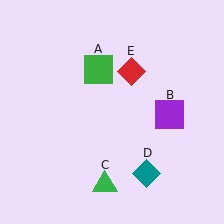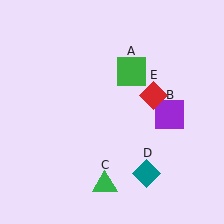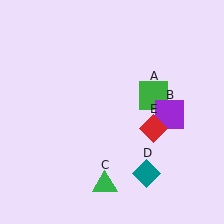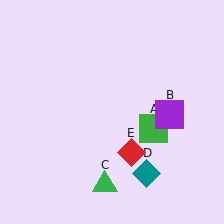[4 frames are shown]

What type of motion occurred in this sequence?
The green square (object A), red diamond (object E) rotated clockwise around the center of the scene.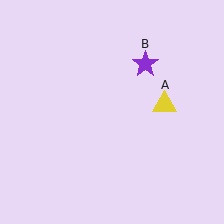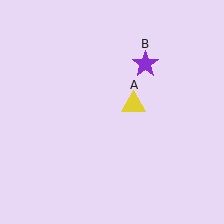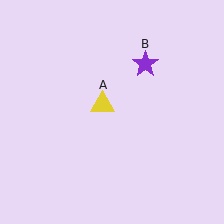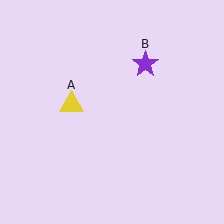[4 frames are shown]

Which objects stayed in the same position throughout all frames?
Purple star (object B) remained stationary.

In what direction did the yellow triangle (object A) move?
The yellow triangle (object A) moved left.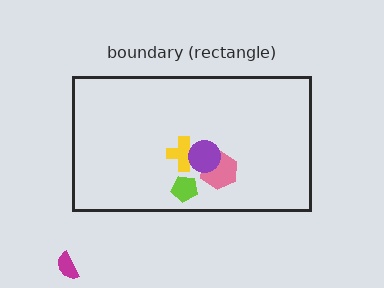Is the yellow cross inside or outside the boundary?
Inside.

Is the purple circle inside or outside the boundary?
Inside.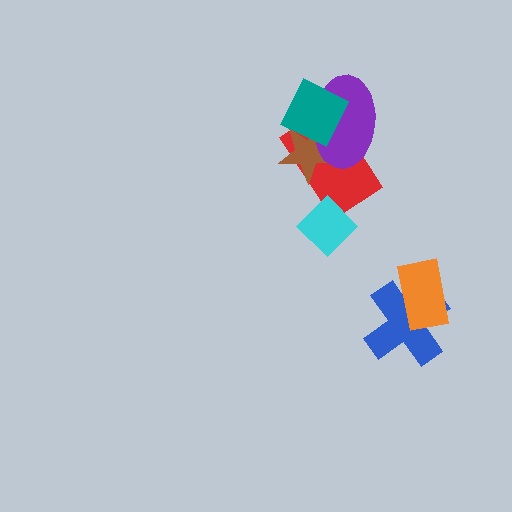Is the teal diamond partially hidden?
No, no other shape covers it.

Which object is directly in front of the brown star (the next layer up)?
The purple ellipse is directly in front of the brown star.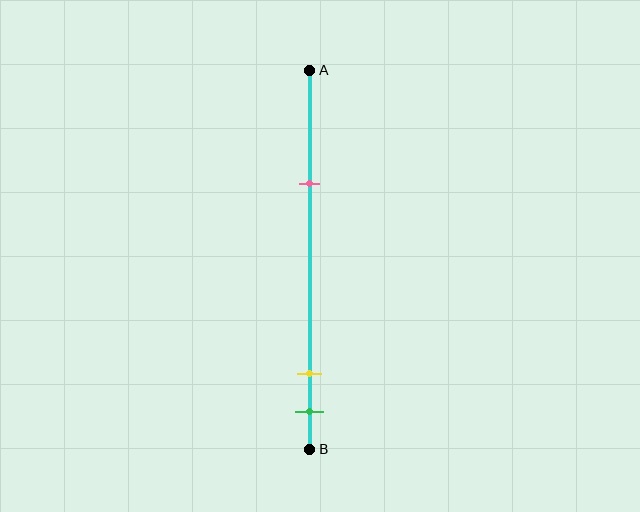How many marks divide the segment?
There are 3 marks dividing the segment.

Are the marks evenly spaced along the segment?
No, the marks are not evenly spaced.